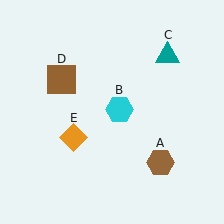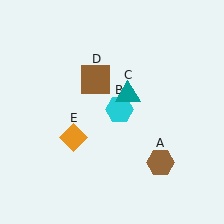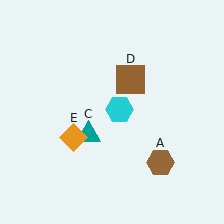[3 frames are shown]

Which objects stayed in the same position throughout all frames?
Brown hexagon (object A) and cyan hexagon (object B) and orange diamond (object E) remained stationary.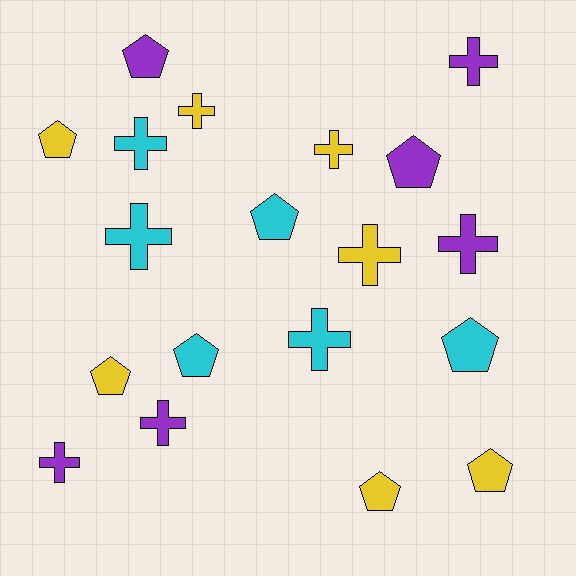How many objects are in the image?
There are 19 objects.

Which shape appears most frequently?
Cross, with 10 objects.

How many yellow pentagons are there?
There are 4 yellow pentagons.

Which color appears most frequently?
Yellow, with 7 objects.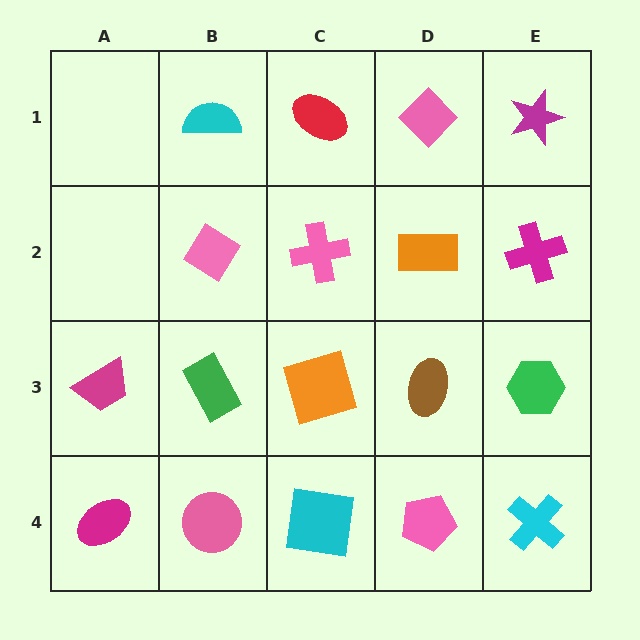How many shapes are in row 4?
5 shapes.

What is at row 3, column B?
A green rectangle.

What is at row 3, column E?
A green hexagon.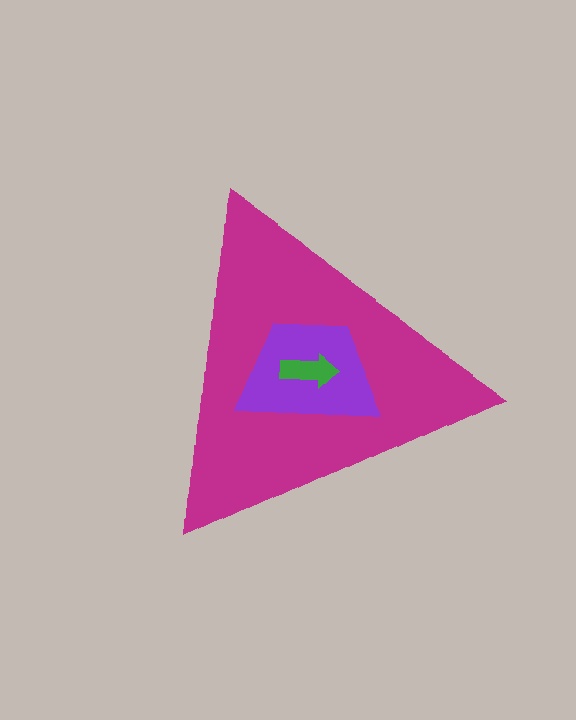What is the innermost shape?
The green arrow.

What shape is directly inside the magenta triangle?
The purple trapezoid.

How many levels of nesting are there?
3.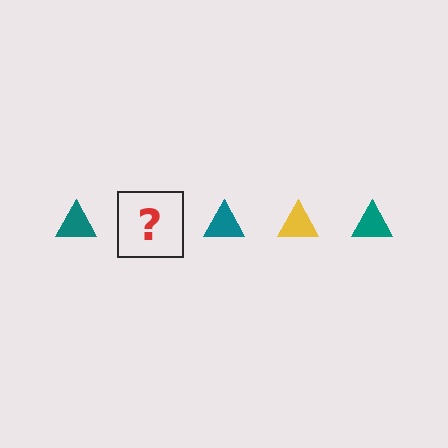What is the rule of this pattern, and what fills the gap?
The rule is that the pattern cycles through teal, yellow triangles. The gap should be filled with a yellow triangle.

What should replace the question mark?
The question mark should be replaced with a yellow triangle.